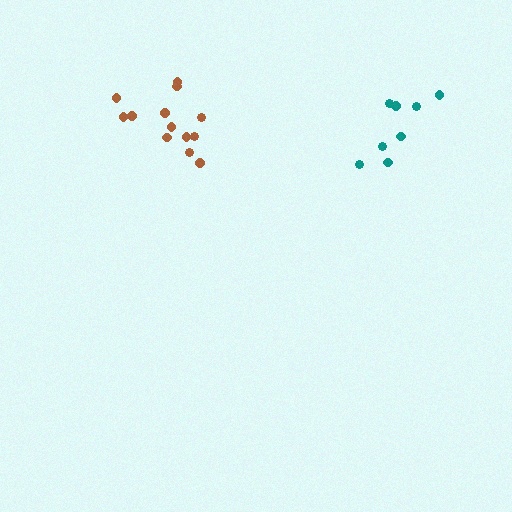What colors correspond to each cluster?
The clusters are colored: teal, brown.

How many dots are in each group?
Group 1: 8 dots, Group 2: 13 dots (21 total).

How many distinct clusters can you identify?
There are 2 distinct clusters.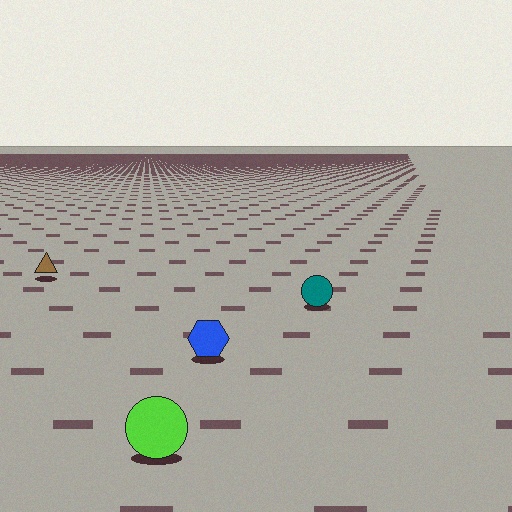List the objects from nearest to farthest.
From nearest to farthest: the lime circle, the blue hexagon, the teal circle, the brown triangle.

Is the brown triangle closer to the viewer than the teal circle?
No. The teal circle is closer — you can tell from the texture gradient: the ground texture is coarser near it.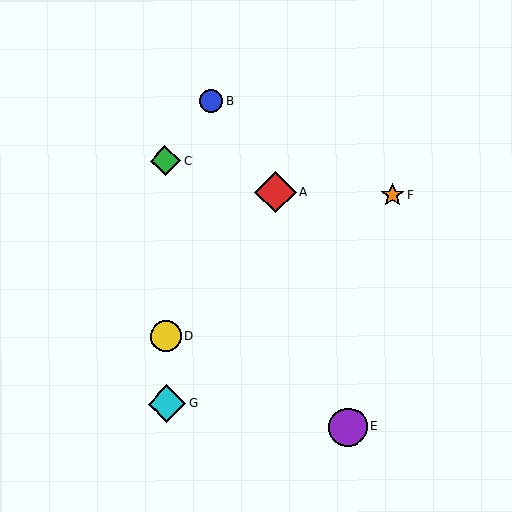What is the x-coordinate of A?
Object A is at x≈275.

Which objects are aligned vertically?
Objects C, D, G are aligned vertically.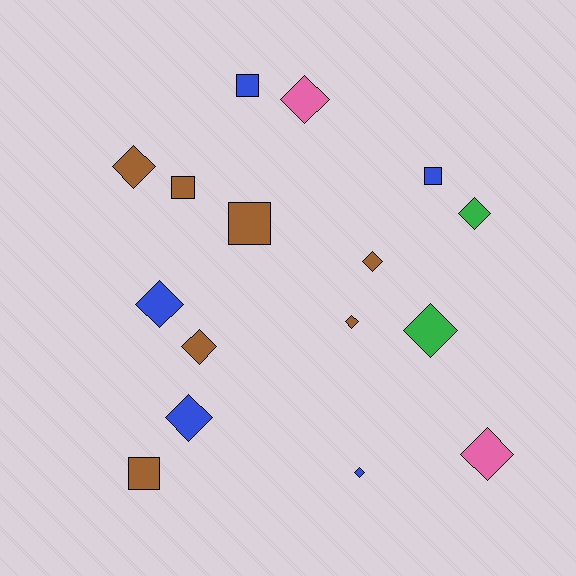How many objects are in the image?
There are 16 objects.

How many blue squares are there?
There are 2 blue squares.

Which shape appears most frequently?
Diamond, with 11 objects.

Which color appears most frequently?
Brown, with 7 objects.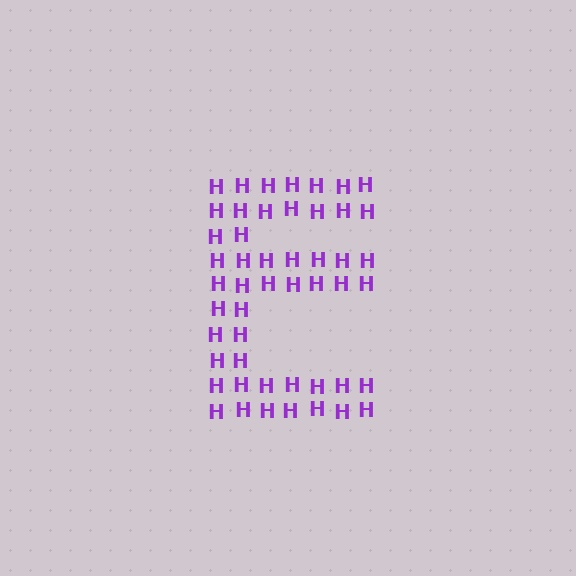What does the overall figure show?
The overall figure shows the letter E.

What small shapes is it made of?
It is made of small letter H's.